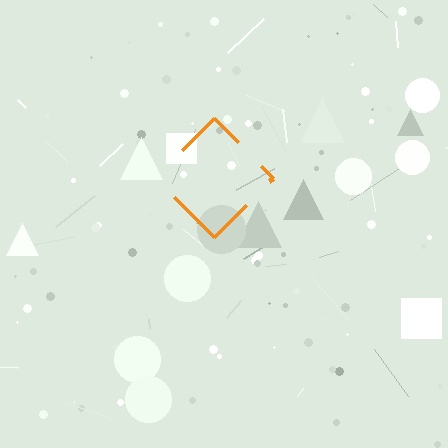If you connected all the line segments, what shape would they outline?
They would outline a diamond.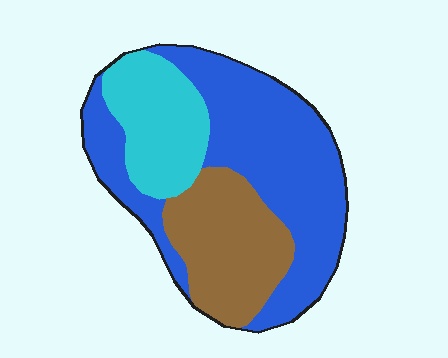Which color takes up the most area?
Blue, at roughly 55%.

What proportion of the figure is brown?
Brown takes up between a sixth and a third of the figure.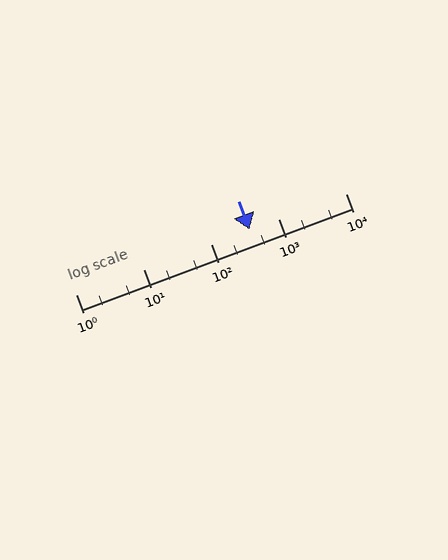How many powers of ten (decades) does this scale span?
The scale spans 4 decades, from 1 to 10000.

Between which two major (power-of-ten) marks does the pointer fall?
The pointer is between 100 and 1000.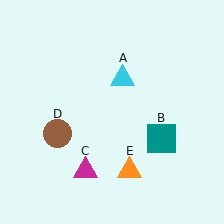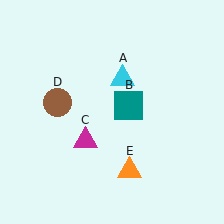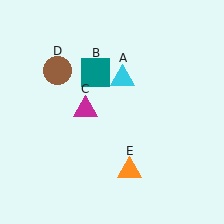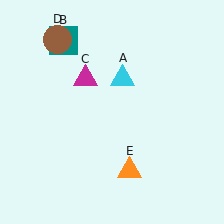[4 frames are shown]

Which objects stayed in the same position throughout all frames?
Cyan triangle (object A) and orange triangle (object E) remained stationary.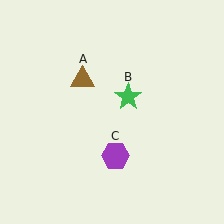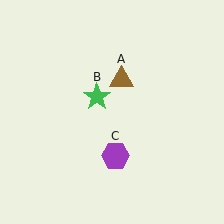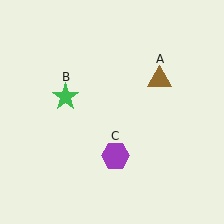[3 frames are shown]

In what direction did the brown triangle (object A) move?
The brown triangle (object A) moved right.